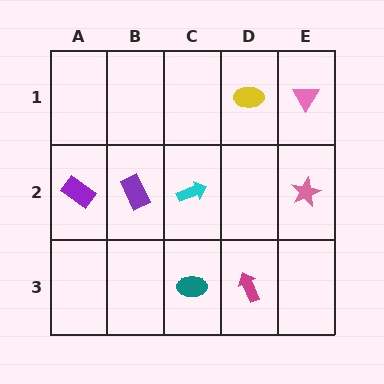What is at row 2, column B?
A purple rectangle.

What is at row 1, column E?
A pink triangle.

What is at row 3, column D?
A magenta arrow.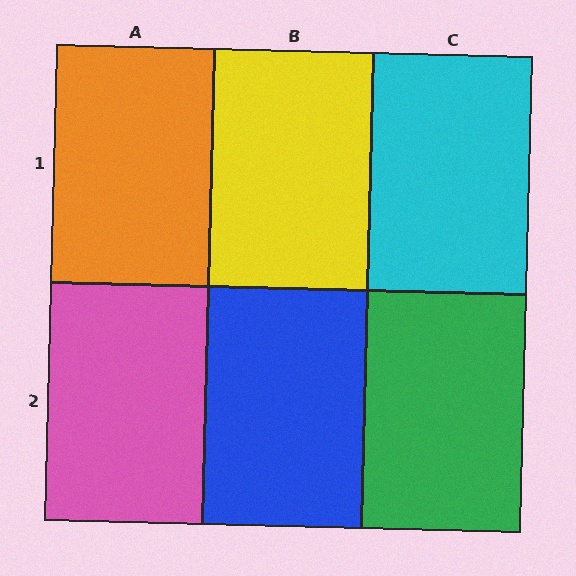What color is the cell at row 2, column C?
Green.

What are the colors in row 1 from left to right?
Orange, yellow, cyan.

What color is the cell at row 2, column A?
Pink.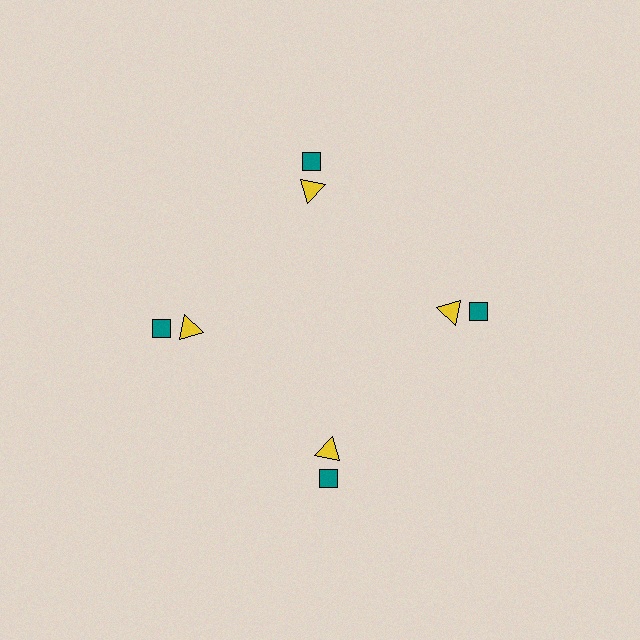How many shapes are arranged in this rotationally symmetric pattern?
There are 8 shapes, arranged in 4 groups of 2.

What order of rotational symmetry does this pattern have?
This pattern has 4-fold rotational symmetry.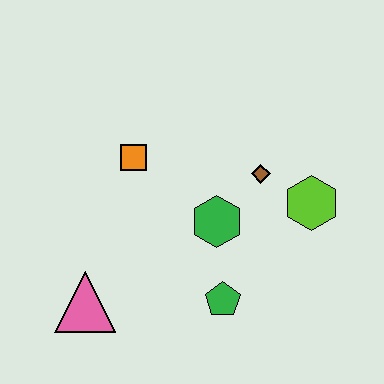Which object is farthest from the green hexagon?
The pink triangle is farthest from the green hexagon.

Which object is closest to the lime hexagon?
The brown diamond is closest to the lime hexagon.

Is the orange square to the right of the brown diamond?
No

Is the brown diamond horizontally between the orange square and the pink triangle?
No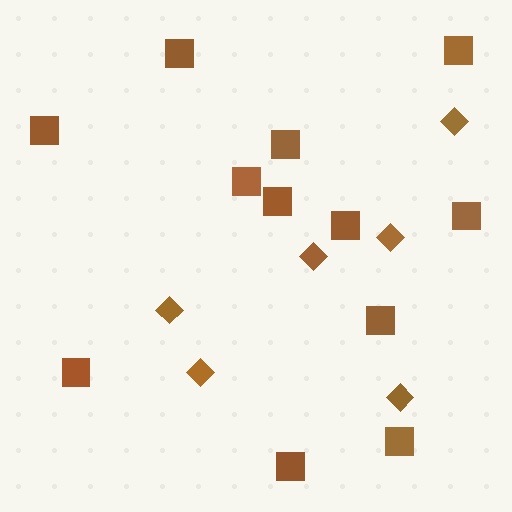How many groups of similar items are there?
There are 2 groups: one group of diamonds (6) and one group of squares (12).